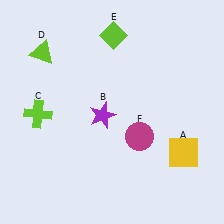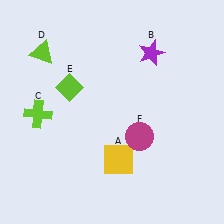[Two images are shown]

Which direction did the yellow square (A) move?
The yellow square (A) moved left.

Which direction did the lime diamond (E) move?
The lime diamond (E) moved down.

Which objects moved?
The objects that moved are: the yellow square (A), the purple star (B), the lime diamond (E).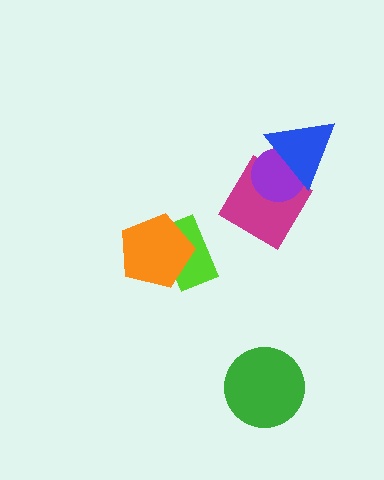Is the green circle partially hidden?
No, no other shape covers it.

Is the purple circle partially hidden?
Yes, it is partially covered by another shape.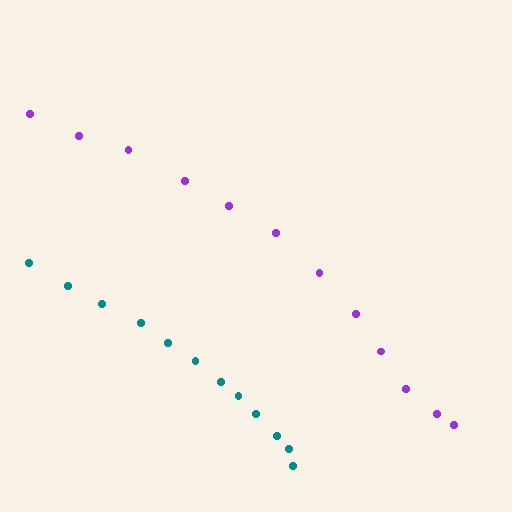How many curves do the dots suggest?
There are 2 distinct paths.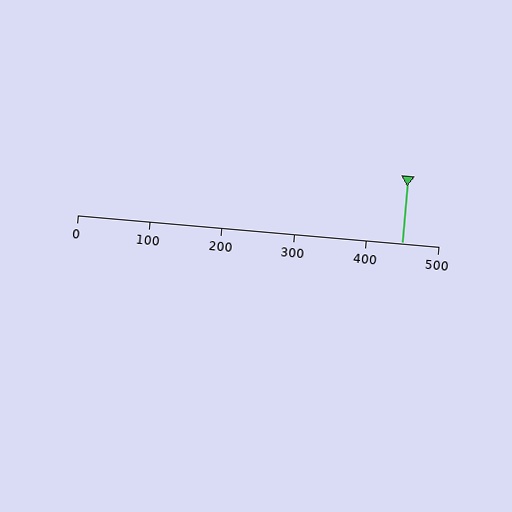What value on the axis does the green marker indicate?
The marker indicates approximately 450.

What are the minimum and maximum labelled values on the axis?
The axis runs from 0 to 500.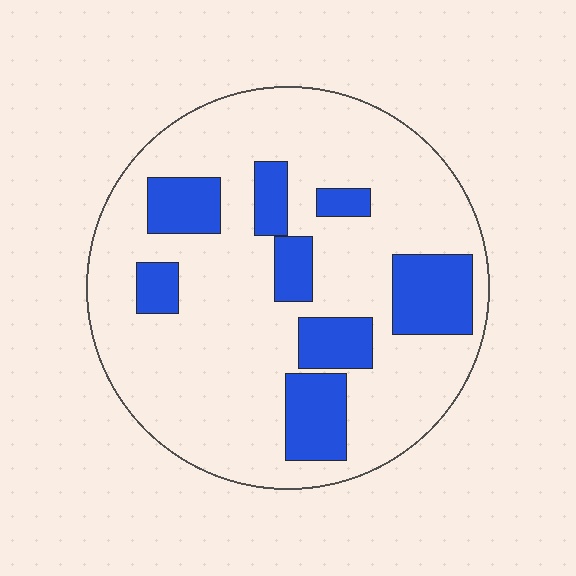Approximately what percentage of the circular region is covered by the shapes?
Approximately 25%.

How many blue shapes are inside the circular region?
8.